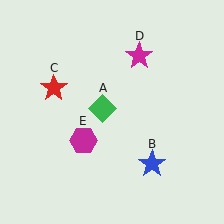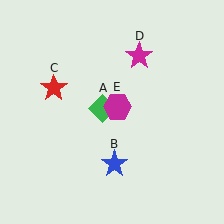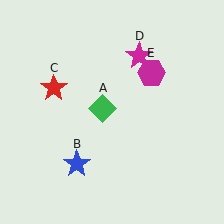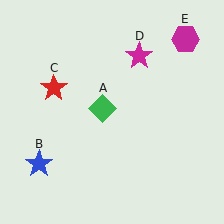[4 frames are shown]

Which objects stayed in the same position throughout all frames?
Green diamond (object A) and red star (object C) and magenta star (object D) remained stationary.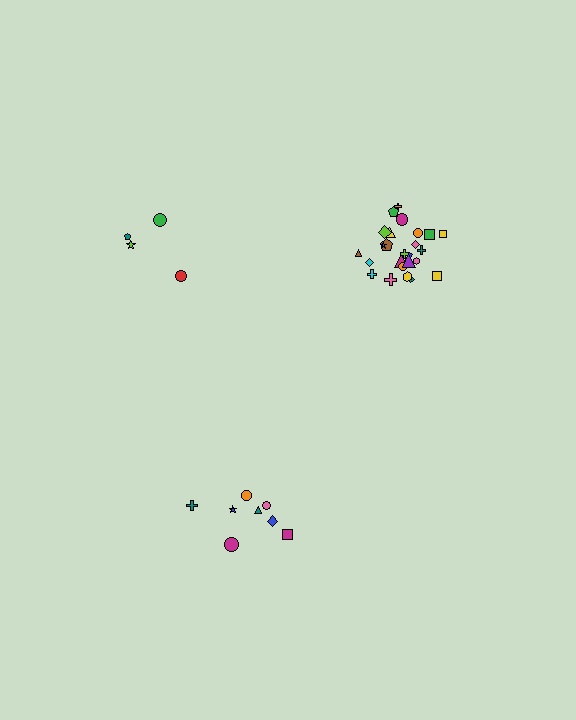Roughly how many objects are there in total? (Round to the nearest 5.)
Roughly 35 objects in total.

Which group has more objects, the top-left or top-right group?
The top-right group.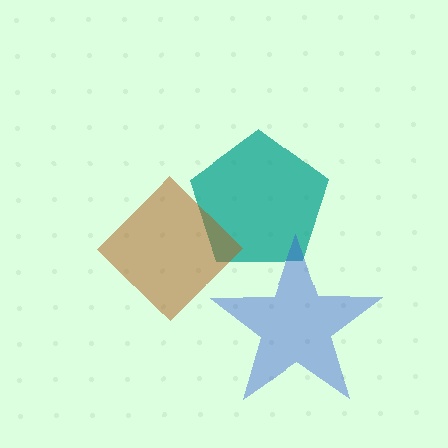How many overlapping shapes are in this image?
There are 3 overlapping shapes in the image.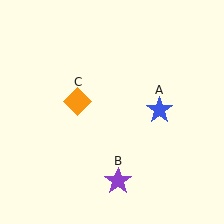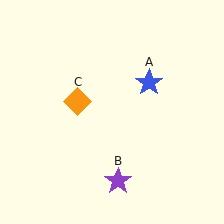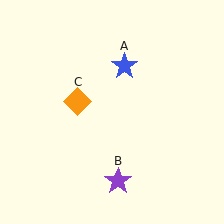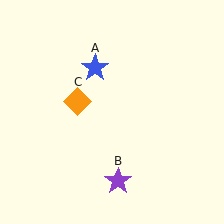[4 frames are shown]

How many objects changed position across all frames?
1 object changed position: blue star (object A).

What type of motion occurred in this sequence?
The blue star (object A) rotated counterclockwise around the center of the scene.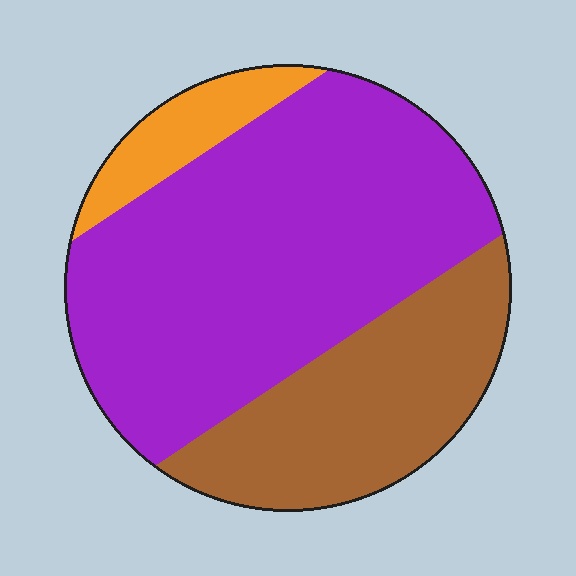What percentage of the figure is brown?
Brown covers around 30% of the figure.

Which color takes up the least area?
Orange, at roughly 10%.